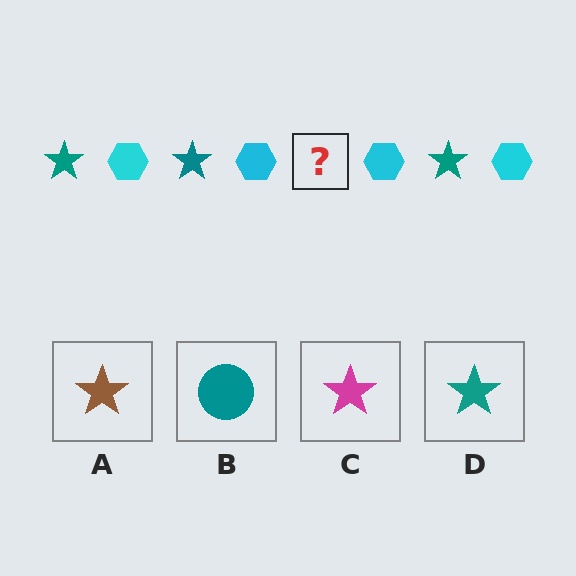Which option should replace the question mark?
Option D.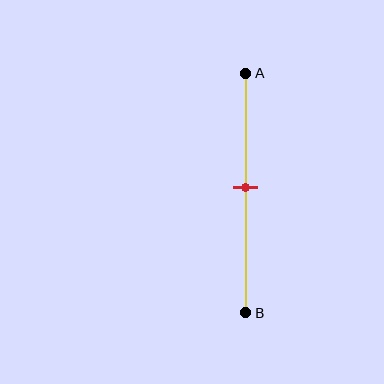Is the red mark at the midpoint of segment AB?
Yes, the mark is approximately at the midpoint.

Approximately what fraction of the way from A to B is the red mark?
The red mark is approximately 50% of the way from A to B.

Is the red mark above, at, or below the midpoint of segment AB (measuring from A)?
The red mark is approximately at the midpoint of segment AB.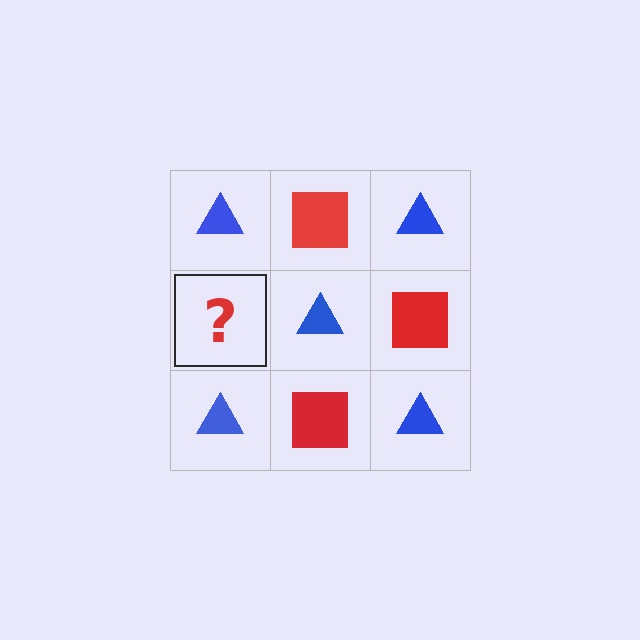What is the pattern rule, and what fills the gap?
The rule is that it alternates blue triangle and red square in a checkerboard pattern. The gap should be filled with a red square.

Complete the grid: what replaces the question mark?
The question mark should be replaced with a red square.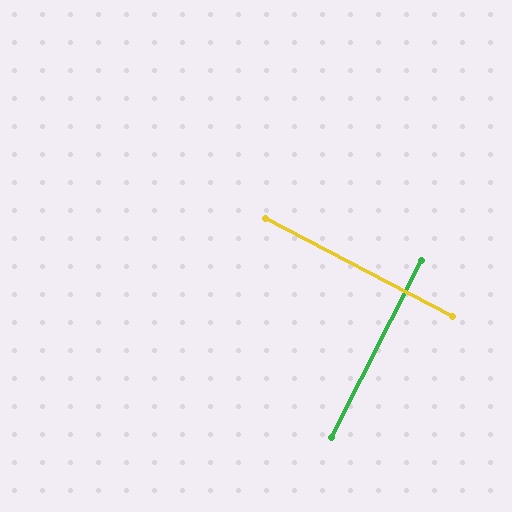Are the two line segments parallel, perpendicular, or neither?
Perpendicular — they meet at approximately 89°.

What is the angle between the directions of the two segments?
Approximately 89 degrees.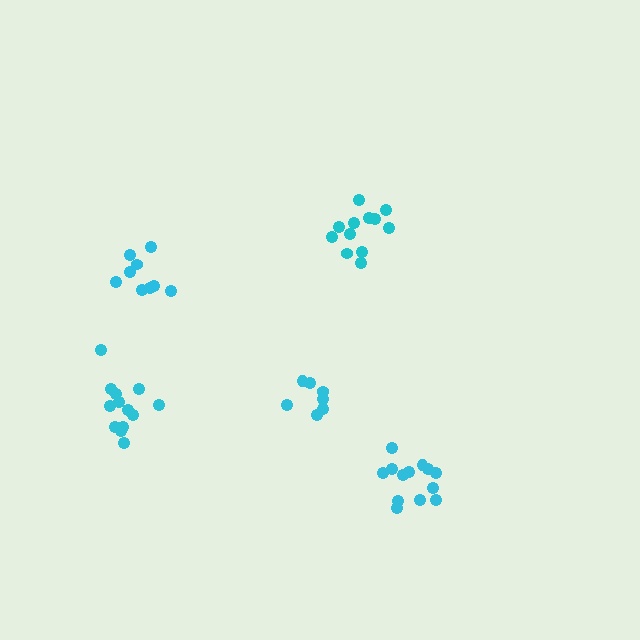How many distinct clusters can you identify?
There are 5 distinct clusters.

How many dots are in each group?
Group 1: 7 dots, Group 2: 12 dots, Group 3: 9 dots, Group 4: 13 dots, Group 5: 13 dots (54 total).